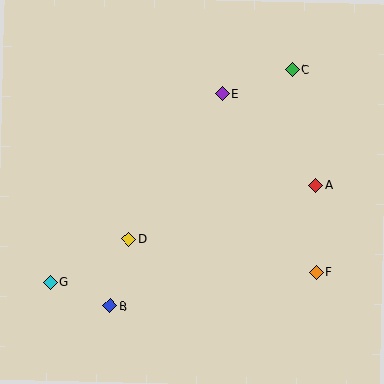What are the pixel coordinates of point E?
Point E is at (222, 93).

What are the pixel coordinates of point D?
Point D is at (129, 239).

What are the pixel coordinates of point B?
Point B is at (110, 306).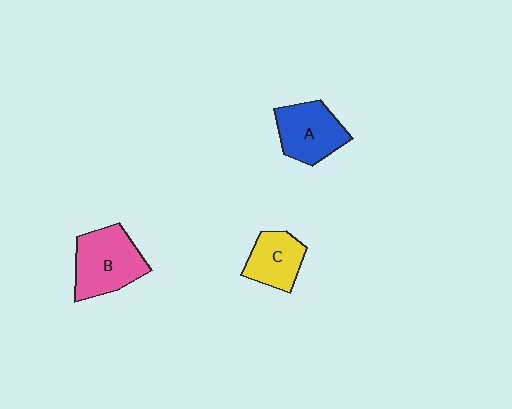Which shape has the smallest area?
Shape C (yellow).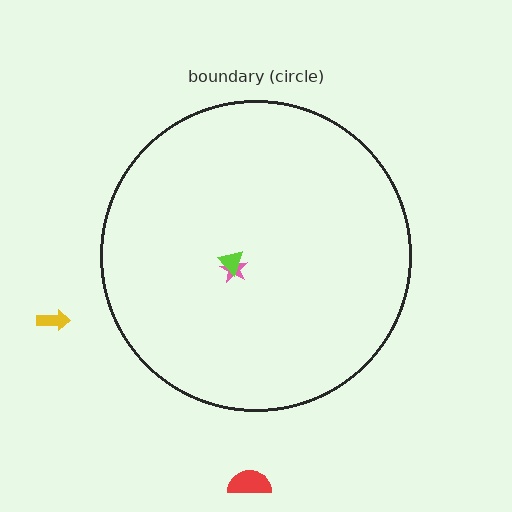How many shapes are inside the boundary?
2 inside, 2 outside.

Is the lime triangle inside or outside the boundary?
Inside.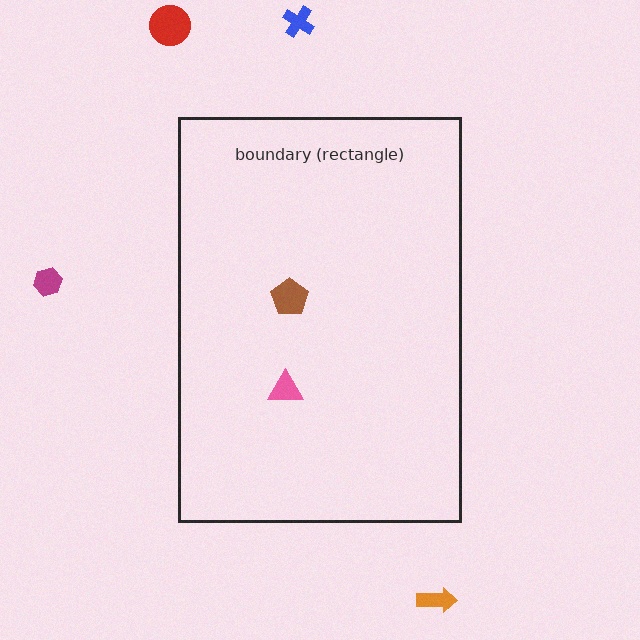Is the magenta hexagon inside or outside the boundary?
Outside.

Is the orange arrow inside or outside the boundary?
Outside.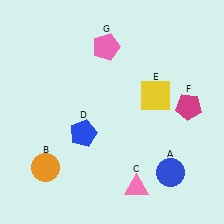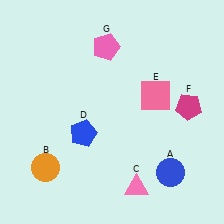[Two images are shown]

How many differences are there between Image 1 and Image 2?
There is 1 difference between the two images.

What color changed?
The square (E) changed from yellow in Image 1 to pink in Image 2.